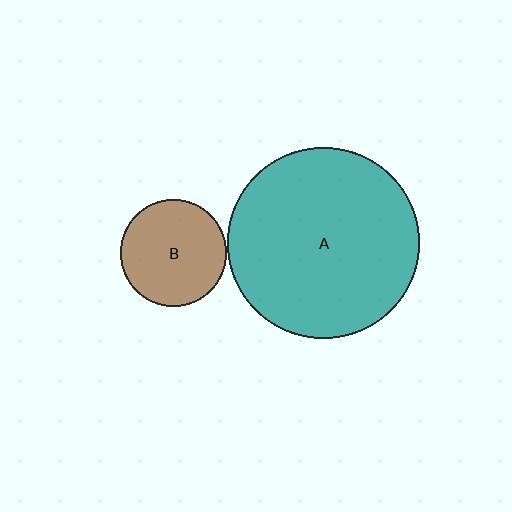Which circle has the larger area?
Circle A (teal).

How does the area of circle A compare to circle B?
Approximately 3.2 times.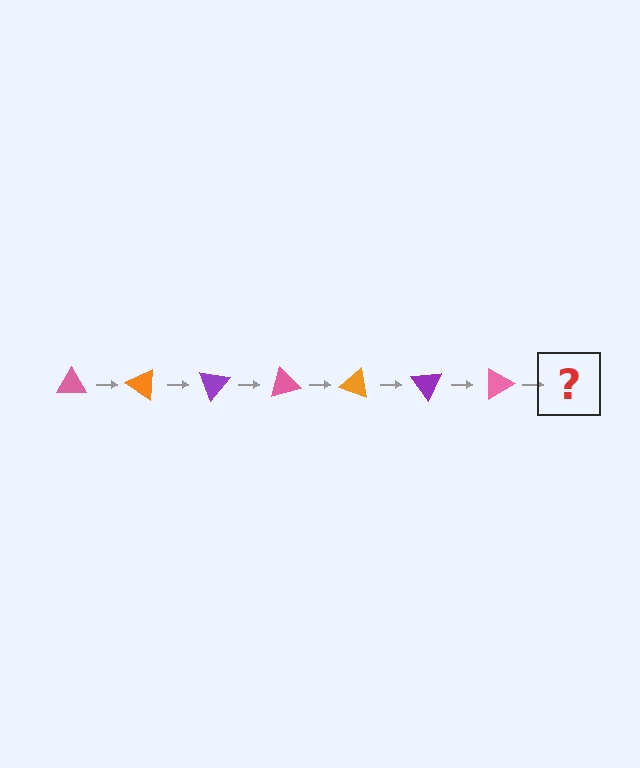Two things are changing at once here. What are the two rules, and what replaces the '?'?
The two rules are that it rotates 35 degrees each step and the color cycles through pink, orange, and purple. The '?' should be an orange triangle, rotated 245 degrees from the start.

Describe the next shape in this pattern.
It should be an orange triangle, rotated 245 degrees from the start.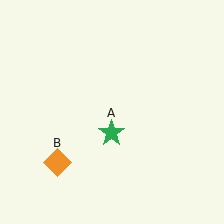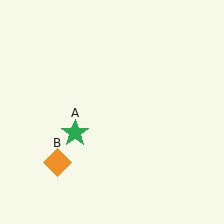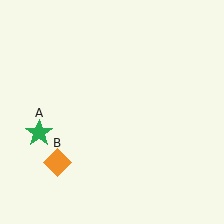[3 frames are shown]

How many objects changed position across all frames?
1 object changed position: green star (object A).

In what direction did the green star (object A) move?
The green star (object A) moved left.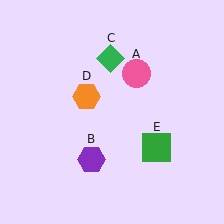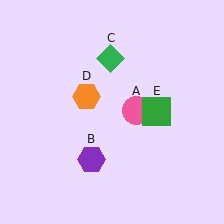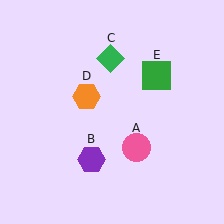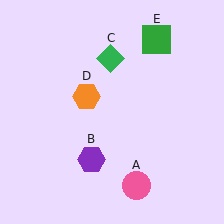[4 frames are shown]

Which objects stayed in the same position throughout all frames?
Purple hexagon (object B) and green diamond (object C) and orange hexagon (object D) remained stationary.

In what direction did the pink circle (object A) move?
The pink circle (object A) moved down.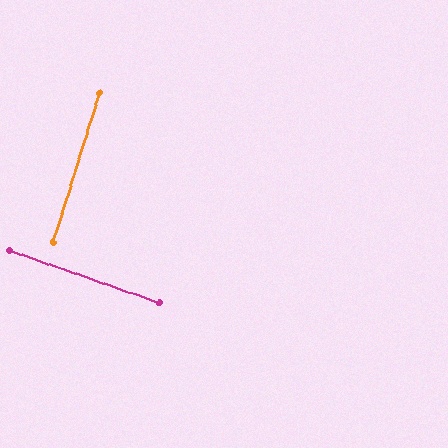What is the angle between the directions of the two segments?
Approximately 88 degrees.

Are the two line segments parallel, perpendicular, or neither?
Perpendicular — they meet at approximately 88°.